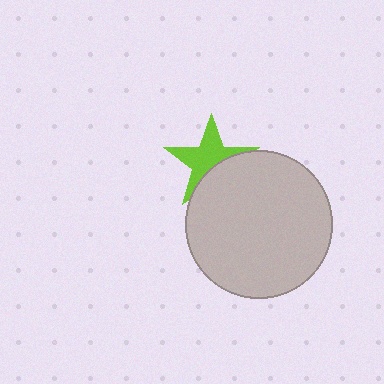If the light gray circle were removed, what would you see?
You would see the complete lime star.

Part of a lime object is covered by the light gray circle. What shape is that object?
It is a star.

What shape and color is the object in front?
The object in front is a light gray circle.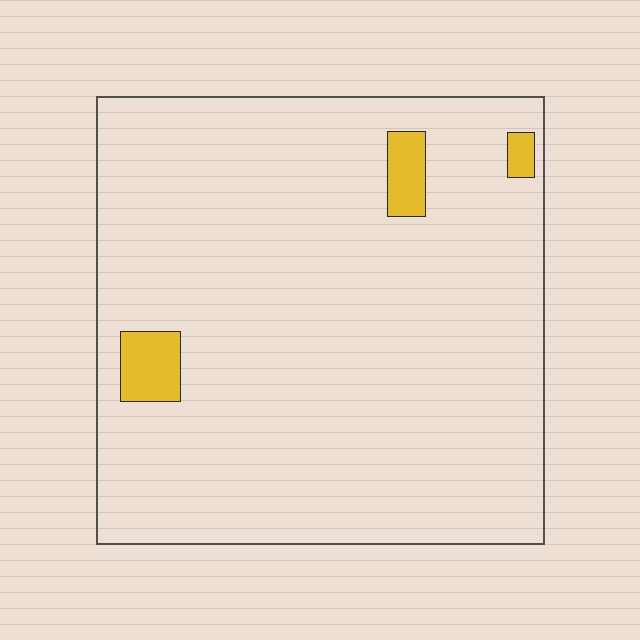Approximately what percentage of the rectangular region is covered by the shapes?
Approximately 5%.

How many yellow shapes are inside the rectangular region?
3.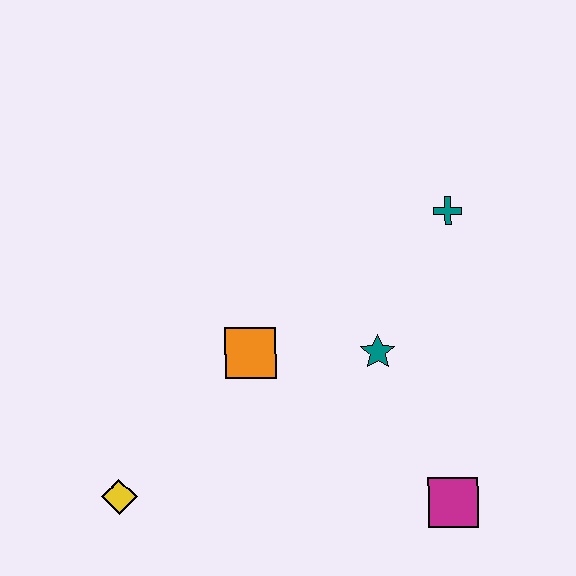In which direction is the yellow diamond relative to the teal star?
The yellow diamond is to the left of the teal star.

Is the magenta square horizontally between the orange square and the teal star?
No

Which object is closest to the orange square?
The teal star is closest to the orange square.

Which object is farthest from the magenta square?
The yellow diamond is farthest from the magenta square.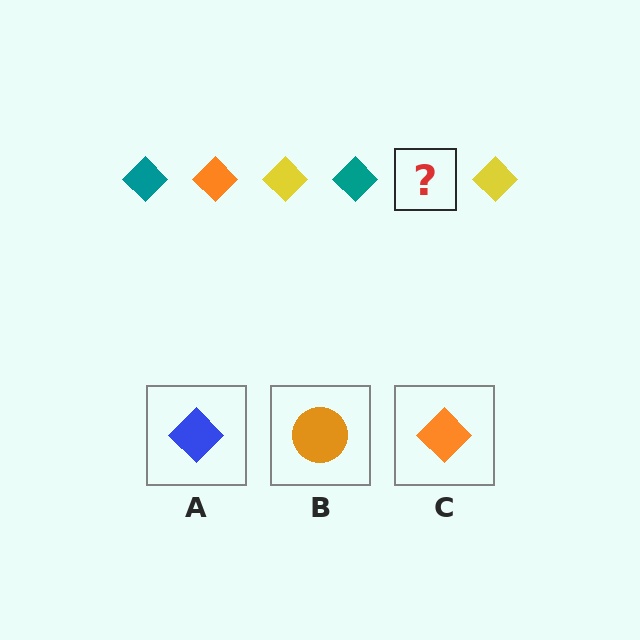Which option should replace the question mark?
Option C.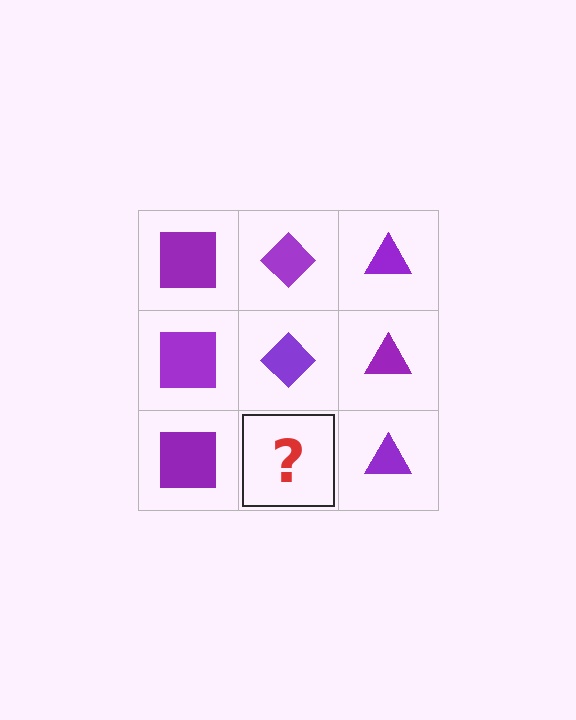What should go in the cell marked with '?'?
The missing cell should contain a purple diamond.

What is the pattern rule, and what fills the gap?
The rule is that each column has a consistent shape. The gap should be filled with a purple diamond.